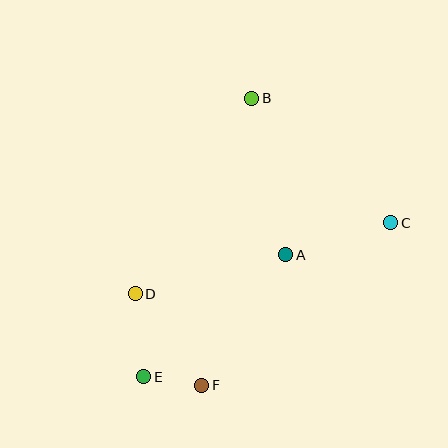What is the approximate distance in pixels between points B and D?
The distance between B and D is approximately 228 pixels.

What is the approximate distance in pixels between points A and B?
The distance between A and B is approximately 160 pixels.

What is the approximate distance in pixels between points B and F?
The distance between B and F is approximately 291 pixels.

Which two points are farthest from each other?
Points B and E are farthest from each other.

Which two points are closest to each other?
Points E and F are closest to each other.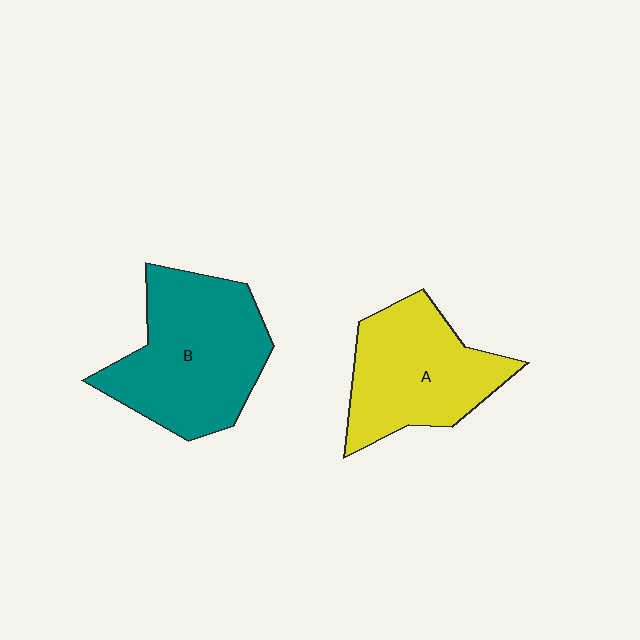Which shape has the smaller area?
Shape A (yellow).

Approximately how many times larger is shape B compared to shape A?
Approximately 1.2 times.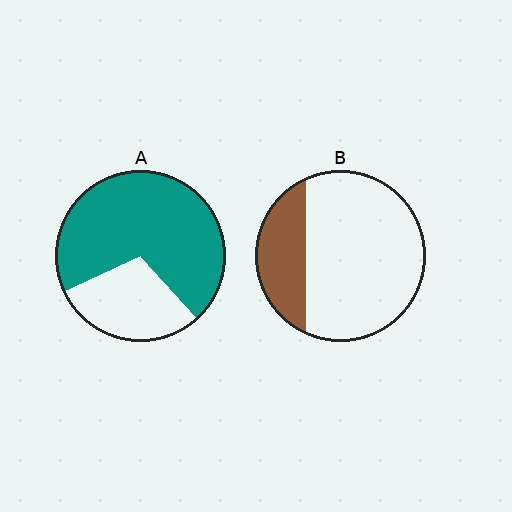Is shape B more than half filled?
No.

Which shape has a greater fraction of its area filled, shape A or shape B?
Shape A.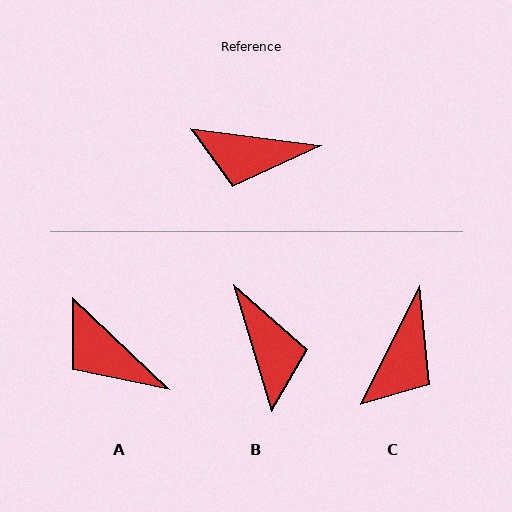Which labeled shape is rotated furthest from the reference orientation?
B, about 114 degrees away.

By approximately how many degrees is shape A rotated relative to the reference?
Approximately 36 degrees clockwise.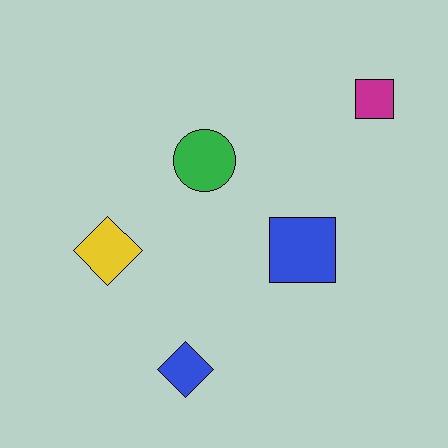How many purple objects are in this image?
There are no purple objects.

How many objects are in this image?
There are 5 objects.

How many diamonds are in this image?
There are 2 diamonds.